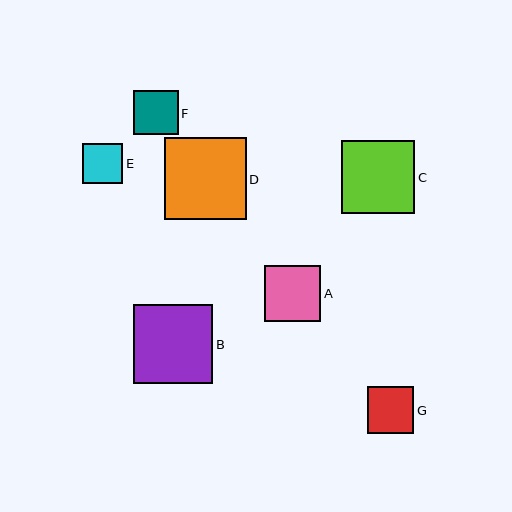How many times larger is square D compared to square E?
Square D is approximately 2.0 times the size of square E.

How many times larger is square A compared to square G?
Square A is approximately 1.2 times the size of square G.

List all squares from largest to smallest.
From largest to smallest: D, B, C, A, G, F, E.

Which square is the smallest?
Square E is the smallest with a size of approximately 40 pixels.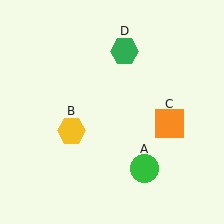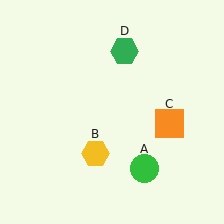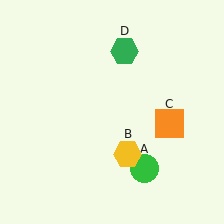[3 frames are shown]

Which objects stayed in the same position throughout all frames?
Green circle (object A) and orange square (object C) and green hexagon (object D) remained stationary.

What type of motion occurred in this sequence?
The yellow hexagon (object B) rotated counterclockwise around the center of the scene.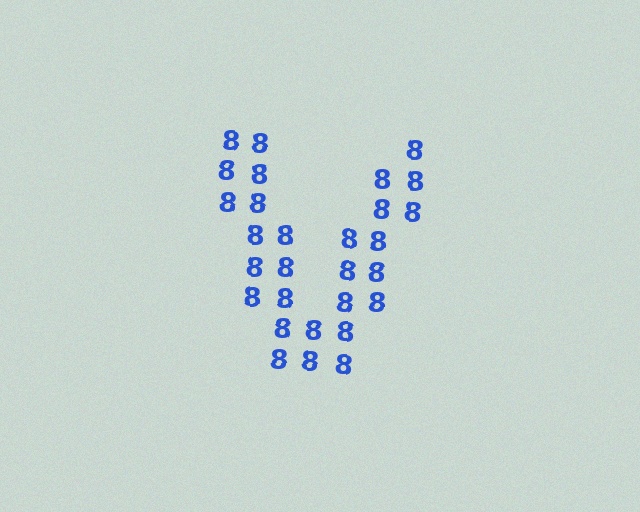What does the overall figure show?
The overall figure shows the letter V.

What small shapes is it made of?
It is made of small digit 8's.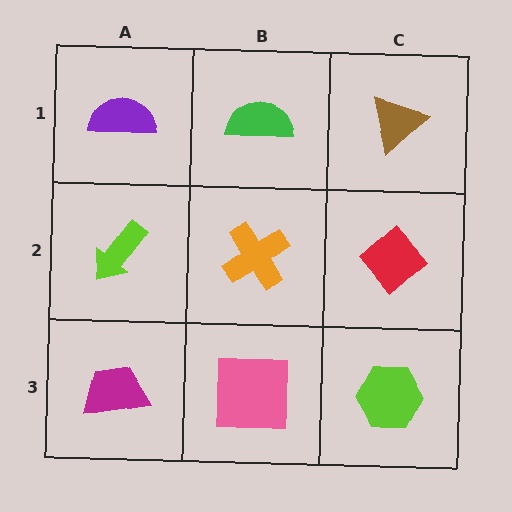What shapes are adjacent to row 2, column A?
A purple semicircle (row 1, column A), a magenta trapezoid (row 3, column A), an orange cross (row 2, column B).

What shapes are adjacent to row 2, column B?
A green semicircle (row 1, column B), a pink square (row 3, column B), a lime arrow (row 2, column A), a red diamond (row 2, column C).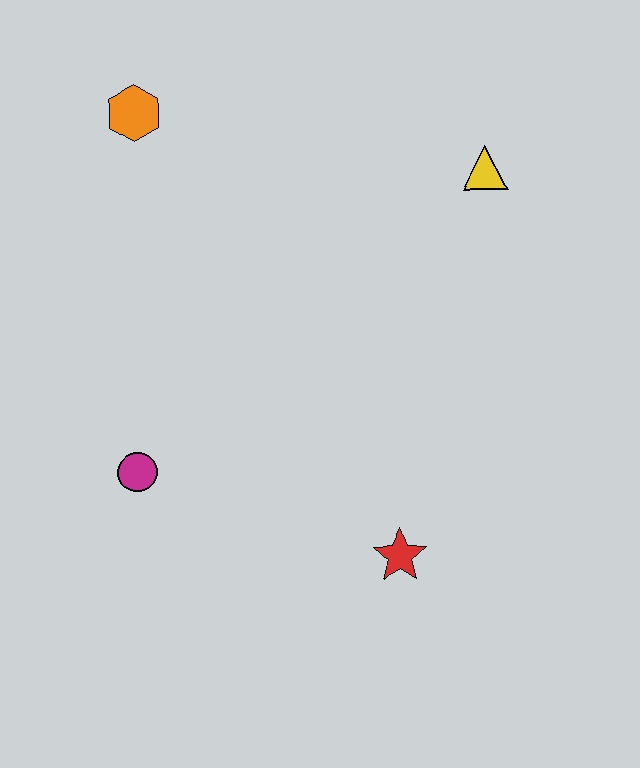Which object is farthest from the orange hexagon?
The red star is farthest from the orange hexagon.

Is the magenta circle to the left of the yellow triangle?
Yes